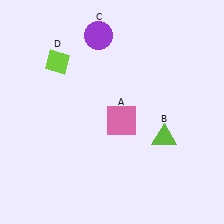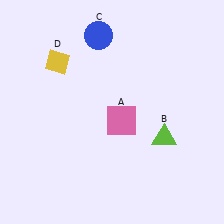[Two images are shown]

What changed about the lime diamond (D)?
In Image 1, D is lime. In Image 2, it changed to yellow.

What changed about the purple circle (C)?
In Image 1, C is purple. In Image 2, it changed to blue.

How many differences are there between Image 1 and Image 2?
There are 2 differences between the two images.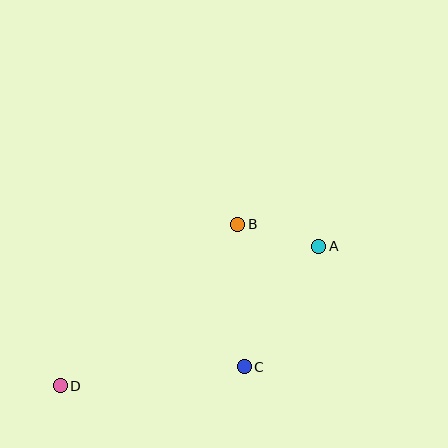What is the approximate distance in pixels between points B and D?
The distance between B and D is approximately 240 pixels.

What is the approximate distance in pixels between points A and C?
The distance between A and C is approximately 142 pixels.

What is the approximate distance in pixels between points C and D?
The distance between C and D is approximately 185 pixels.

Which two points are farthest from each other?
Points A and D are farthest from each other.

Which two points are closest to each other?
Points A and B are closest to each other.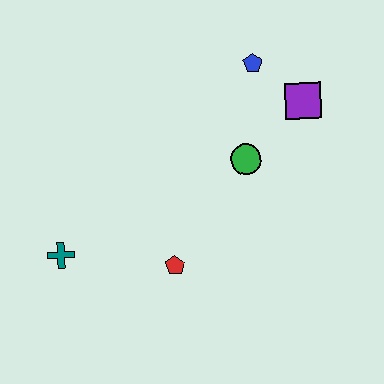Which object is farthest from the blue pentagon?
The teal cross is farthest from the blue pentagon.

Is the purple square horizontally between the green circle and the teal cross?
No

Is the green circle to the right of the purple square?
No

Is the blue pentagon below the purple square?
No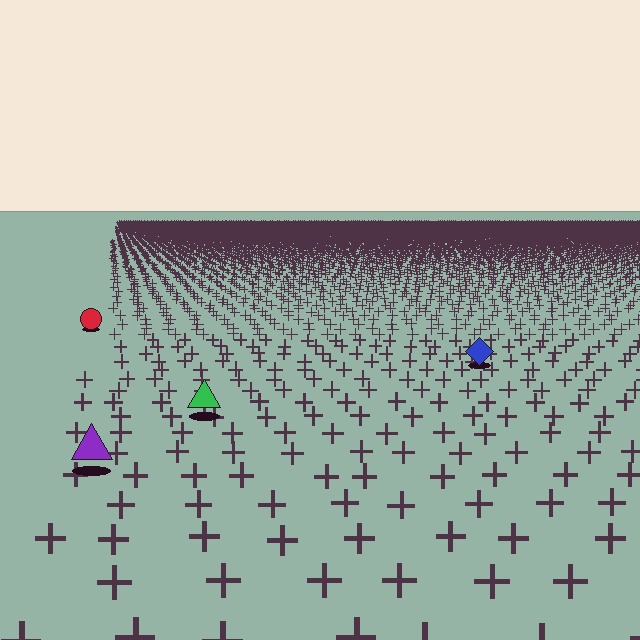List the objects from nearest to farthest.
From nearest to farthest: the purple triangle, the green triangle, the blue diamond, the red circle.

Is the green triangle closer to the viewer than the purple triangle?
No. The purple triangle is closer — you can tell from the texture gradient: the ground texture is coarser near it.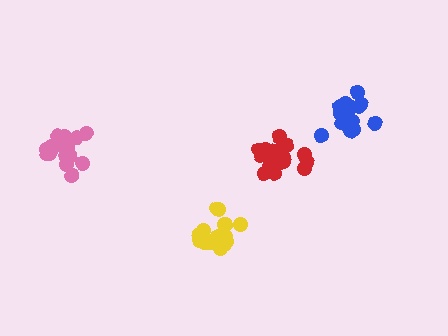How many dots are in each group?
Group 1: 17 dots, Group 2: 16 dots, Group 3: 19 dots, Group 4: 21 dots (73 total).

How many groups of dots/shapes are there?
There are 4 groups.